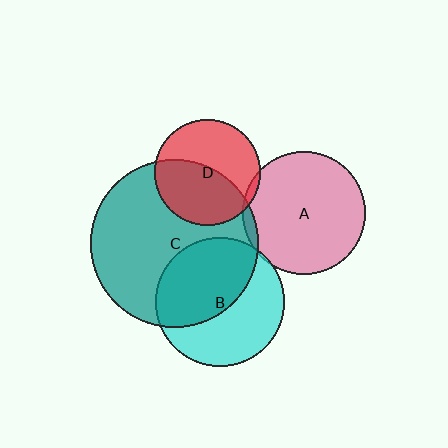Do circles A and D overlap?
Yes.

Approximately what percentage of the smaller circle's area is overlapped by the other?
Approximately 5%.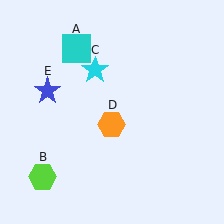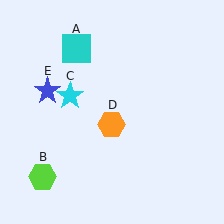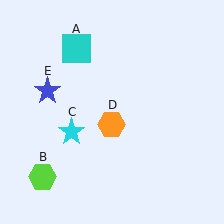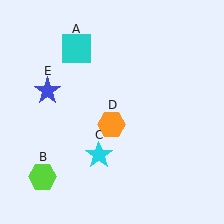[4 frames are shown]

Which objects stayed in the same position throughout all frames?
Cyan square (object A) and lime hexagon (object B) and orange hexagon (object D) and blue star (object E) remained stationary.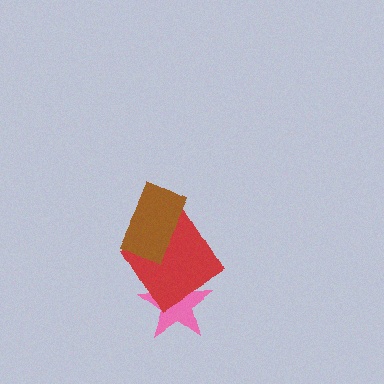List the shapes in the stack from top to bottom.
From top to bottom: the brown rectangle, the red diamond, the pink star.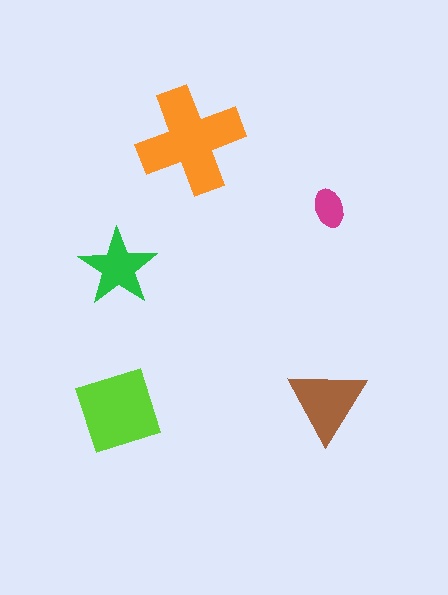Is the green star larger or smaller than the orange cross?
Smaller.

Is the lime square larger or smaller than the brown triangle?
Larger.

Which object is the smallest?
The magenta ellipse.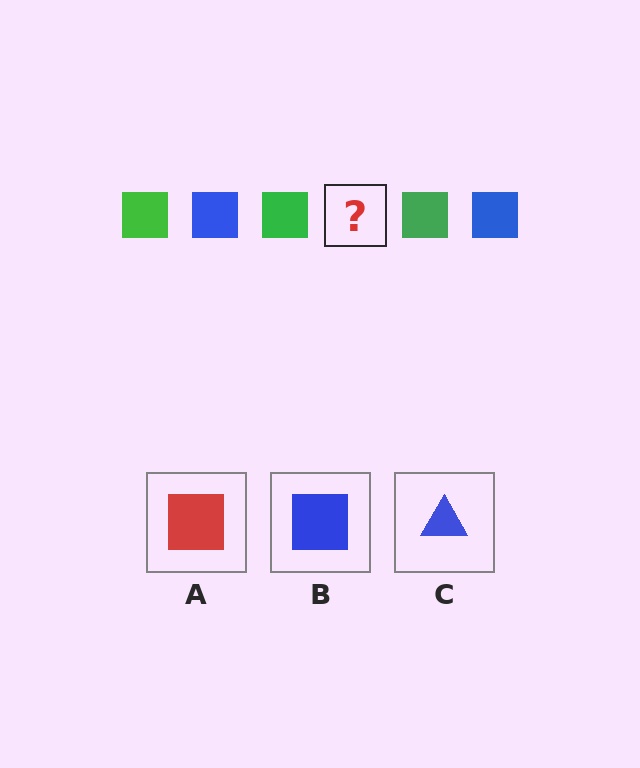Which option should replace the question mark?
Option B.